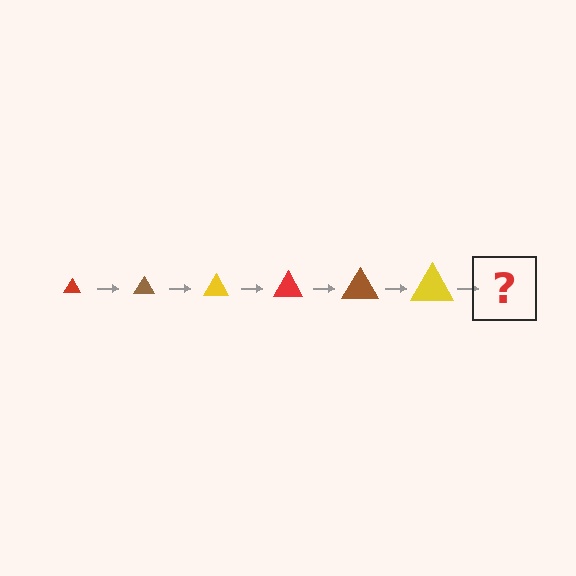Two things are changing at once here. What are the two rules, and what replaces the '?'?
The two rules are that the triangle grows larger each step and the color cycles through red, brown, and yellow. The '?' should be a red triangle, larger than the previous one.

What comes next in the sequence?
The next element should be a red triangle, larger than the previous one.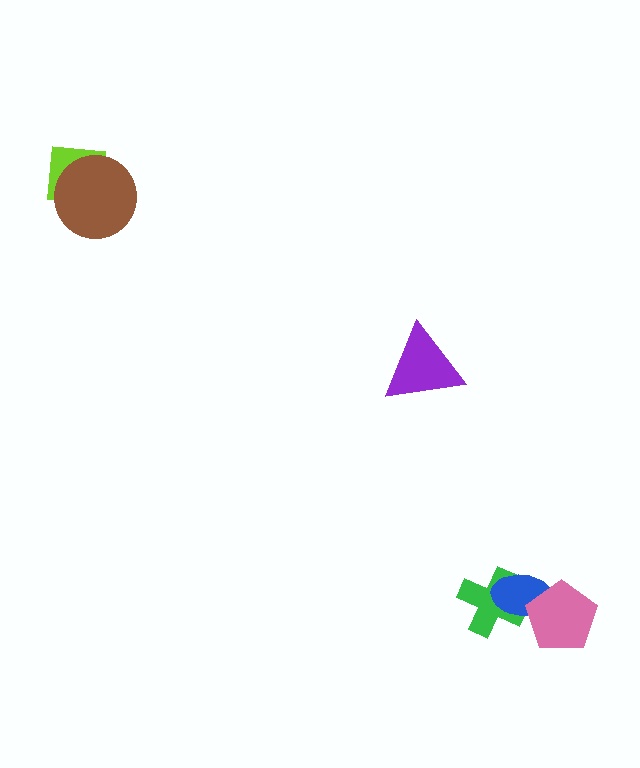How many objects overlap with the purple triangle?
0 objects overlap with the purple triangle.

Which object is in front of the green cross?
The blue ellipse is in front of the green cross.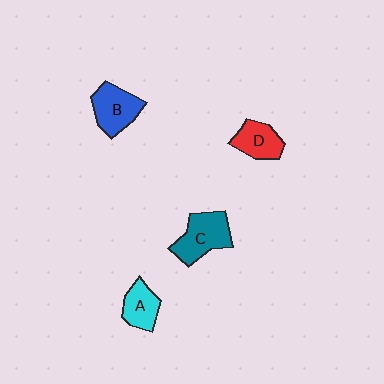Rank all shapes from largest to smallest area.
From largest to smallest: C (teal), B (blue), D (red), A (cyan).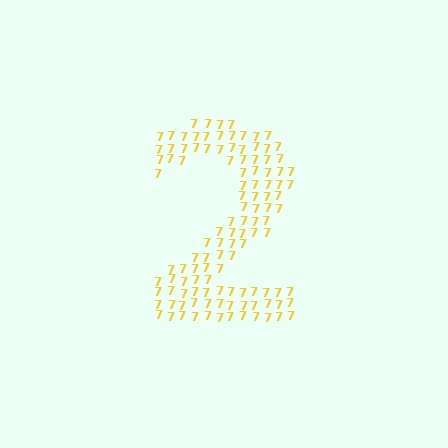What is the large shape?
The large shape is the digit 2.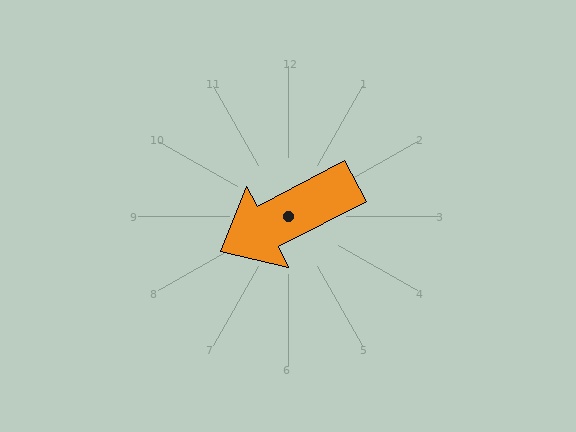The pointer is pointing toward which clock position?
Roughly 8 o'clock.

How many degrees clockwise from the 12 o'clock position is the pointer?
Approximately 243 degrees.